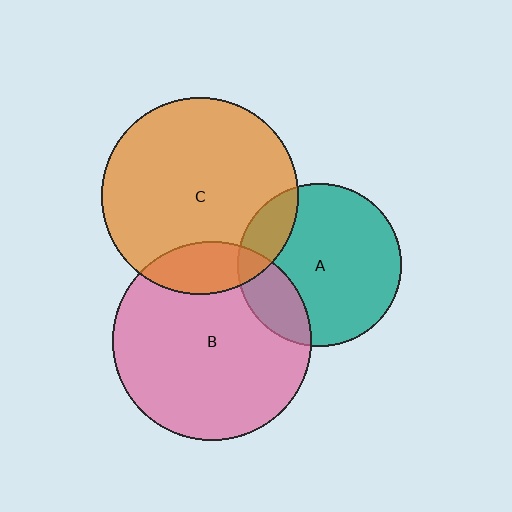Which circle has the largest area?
Circle B (pink).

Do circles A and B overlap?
Yes.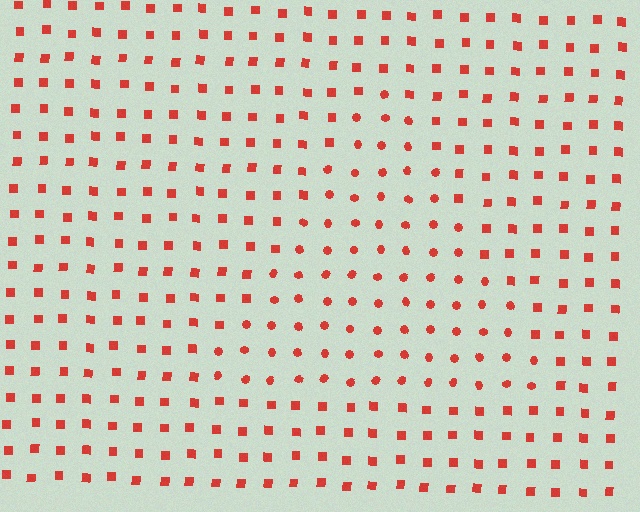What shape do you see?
I see a triangle.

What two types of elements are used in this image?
The image uses circles inside the triangle region and squares outside it.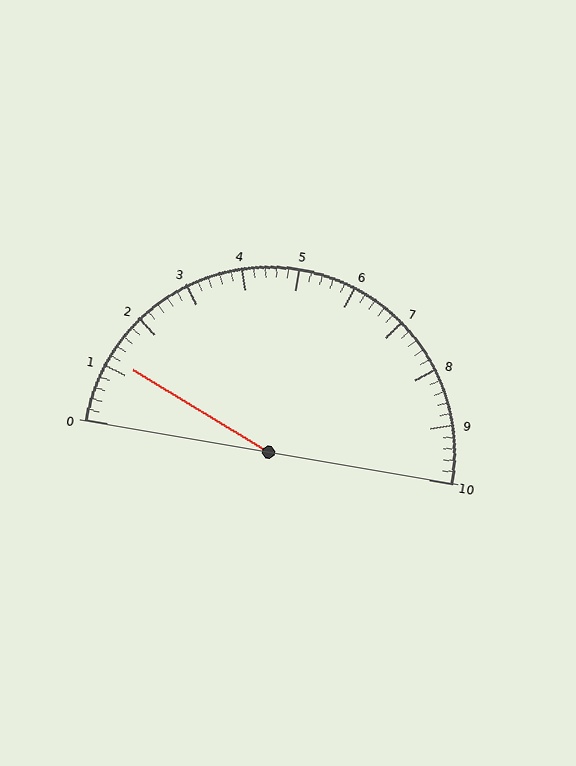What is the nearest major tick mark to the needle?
The nearest major tick mark is 1.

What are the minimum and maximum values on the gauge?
The gauge ranges from 0 to 10.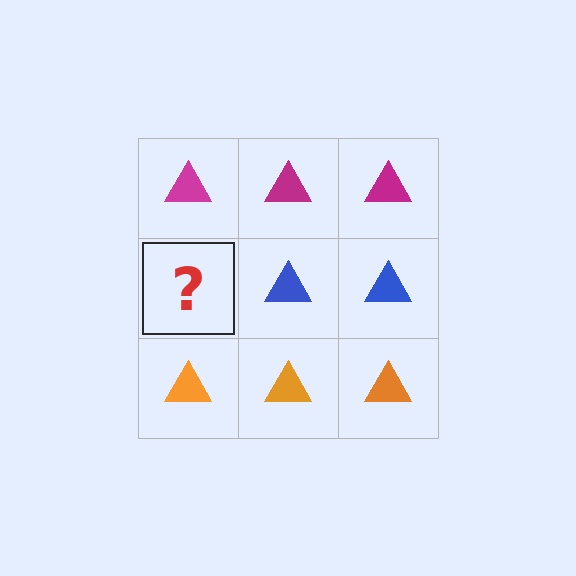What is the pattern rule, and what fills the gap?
The rule is that each row has a consistent color. The gap should be filled with a blue triangle.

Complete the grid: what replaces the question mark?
The question mark should be replaced with a blue triangle.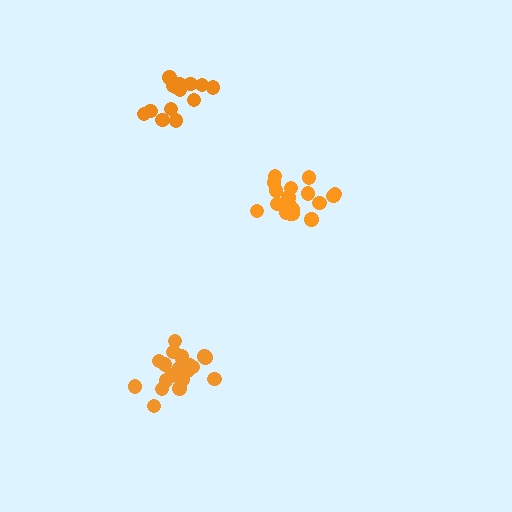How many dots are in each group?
Group 1: 15 dots, Group 2: 19 dots, Group 3: 20 dots (54 total).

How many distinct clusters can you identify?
There are 3 distinct clusters.